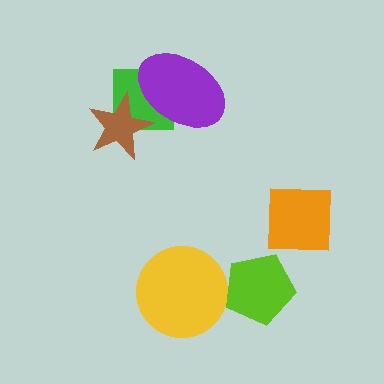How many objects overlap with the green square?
2 objects overlap with the green square.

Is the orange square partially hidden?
No, no other shape covers it.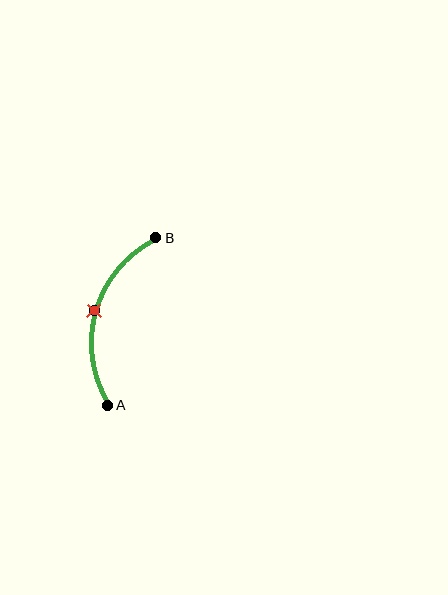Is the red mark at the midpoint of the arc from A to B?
Yes. The red mark lies on the arc at equal arc-length from both A and B — it is the arc midpoint.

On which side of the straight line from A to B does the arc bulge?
The arc bulges to the left of the straight line connecting A and B.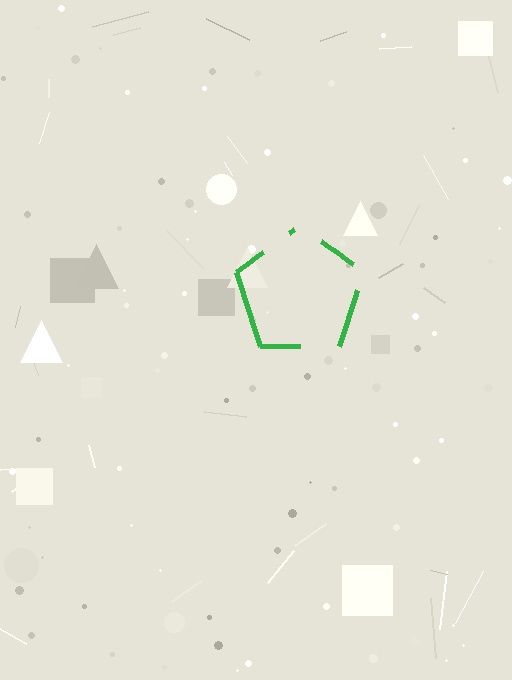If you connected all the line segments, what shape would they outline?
They would outline a pentagon.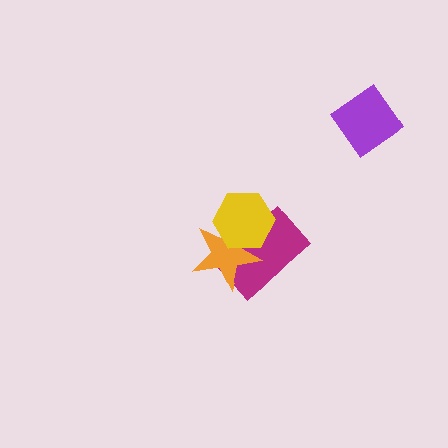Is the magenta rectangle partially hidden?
Yes, it is partially covered by another shape.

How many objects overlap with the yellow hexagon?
2 objects overlap with the yellow hexagon.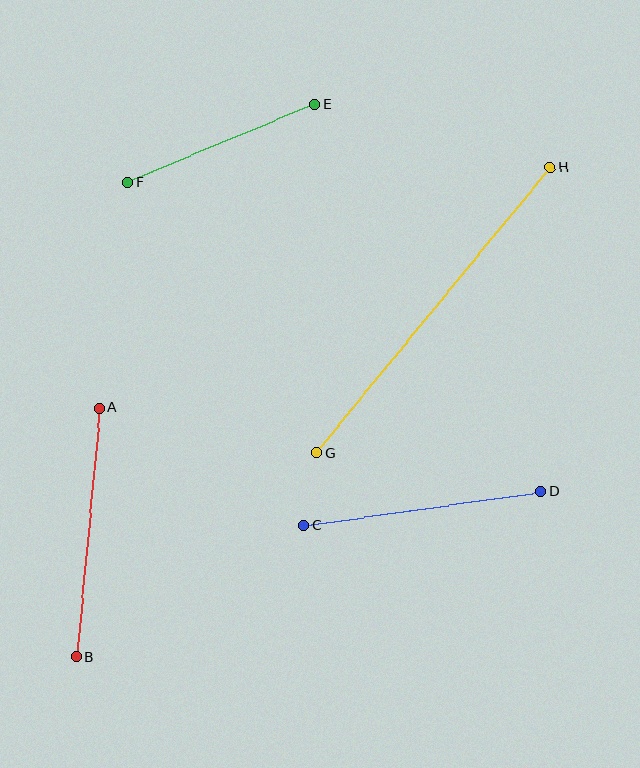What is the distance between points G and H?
The distance is approximately 369 pixels.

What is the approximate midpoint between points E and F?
The midpoint is at approximately (221, 143) pixels.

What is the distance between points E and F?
The distance is approximately 203 pixels.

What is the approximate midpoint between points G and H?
The midpoint is at approximately (433, 310) pixels.